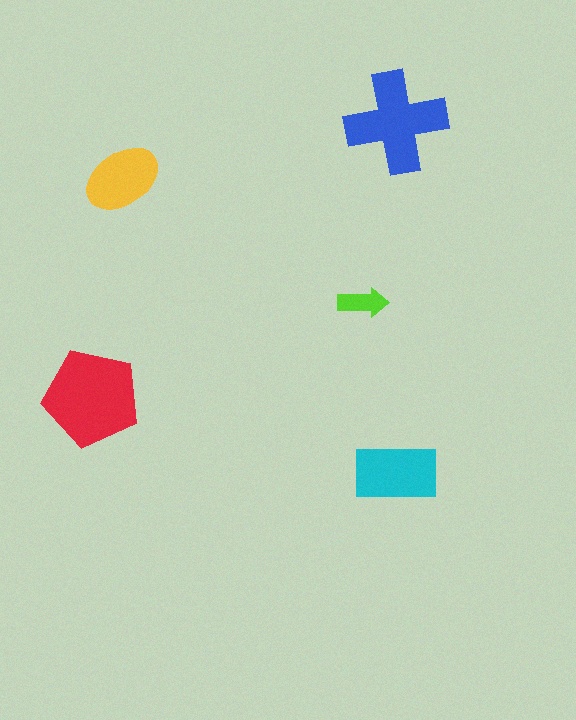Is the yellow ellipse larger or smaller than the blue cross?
Smaller.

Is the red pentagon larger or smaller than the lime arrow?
Larger.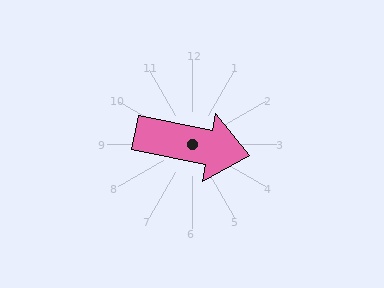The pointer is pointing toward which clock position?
Roughly 3 o'clock.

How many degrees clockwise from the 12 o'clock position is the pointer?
Approximately 101 degrees.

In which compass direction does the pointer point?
East.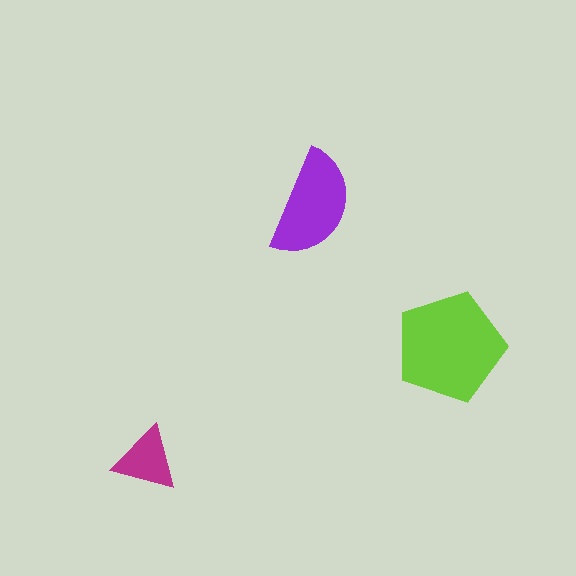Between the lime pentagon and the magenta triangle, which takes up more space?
The lime pentagon.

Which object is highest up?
The purple semicircle is topmost.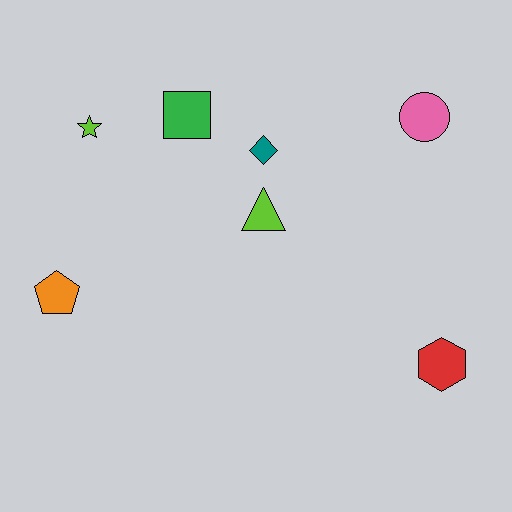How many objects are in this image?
There are 7 objects.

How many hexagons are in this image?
There is 1 hexagon.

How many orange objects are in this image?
There is 1 orange object.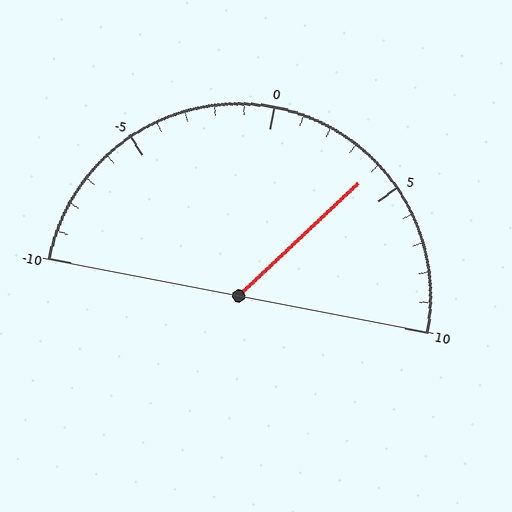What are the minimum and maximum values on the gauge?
The gauge ranges from -10 to 10.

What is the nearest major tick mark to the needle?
The nearest major tick mark is 5.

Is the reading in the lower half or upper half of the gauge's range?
The reading is in the upper half of the range (-10 to 10).